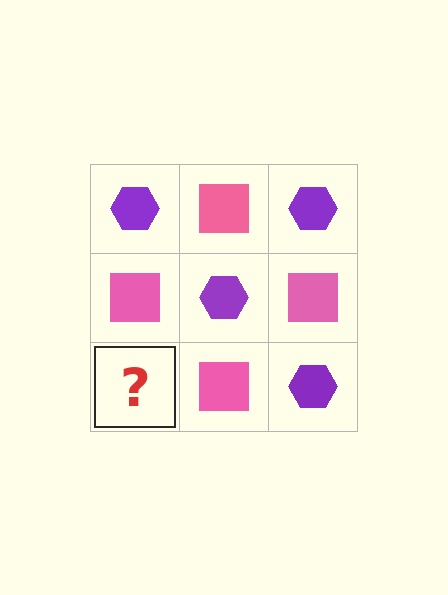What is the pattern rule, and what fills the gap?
The rule is that it alternates purple hexagon and pink square in a checkerboard pattern. The gap should be filled with a purple hexagon.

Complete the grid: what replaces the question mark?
The question mark should be replaced with a purple hexagon.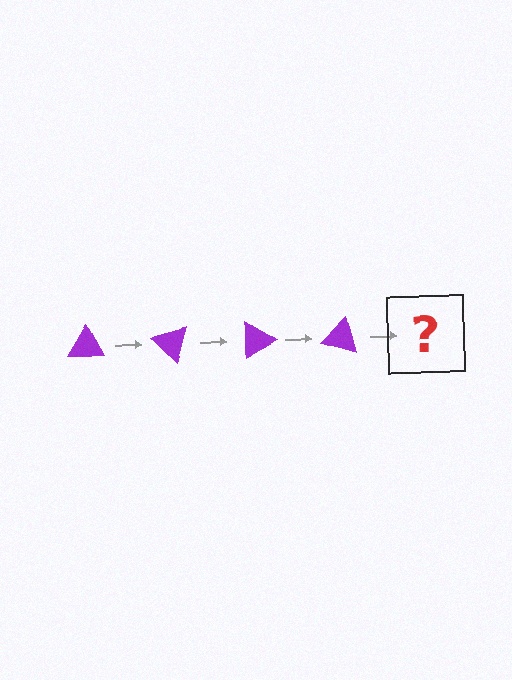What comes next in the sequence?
The next element should be a purple triangle rotated 180 degrees.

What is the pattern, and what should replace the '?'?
The pattern is that the triangle rotates 45 degrees each step. The '?' should be a purple triangle rotated 180 degrees.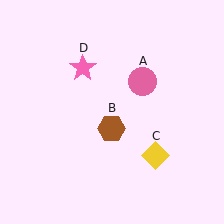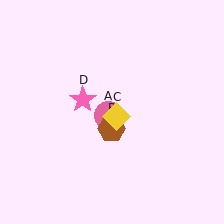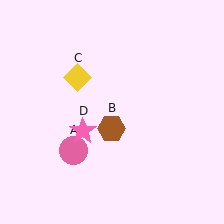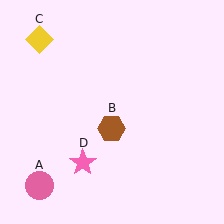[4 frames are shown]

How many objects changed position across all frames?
3 objects changed position: pink circle (object A), yellow diamond (object C), pink star (object D).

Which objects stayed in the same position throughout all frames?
Brown hexagon (object B) remained stationary.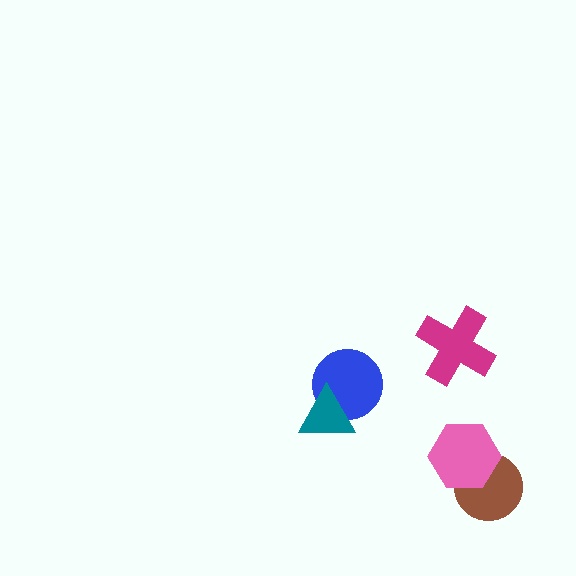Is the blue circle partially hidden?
Yes, it is partially covered by another shape.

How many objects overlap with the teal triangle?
1 object overlaps with the teal triangle.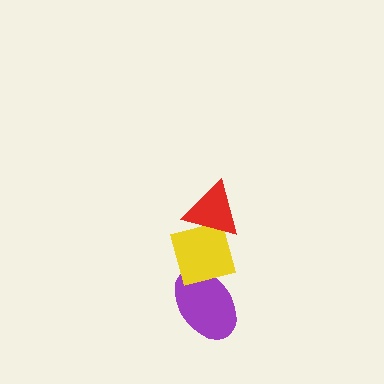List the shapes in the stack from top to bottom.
From top to bottom: the red triangle, the yellow square, the purple ellipse.